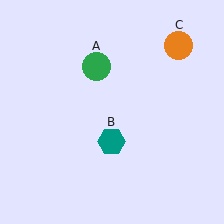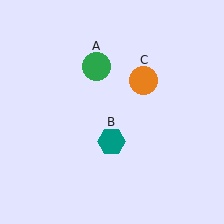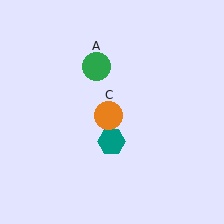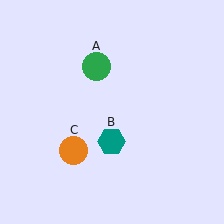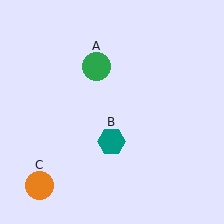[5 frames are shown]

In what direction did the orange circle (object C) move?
The orange circle (object C) moved down and to the left.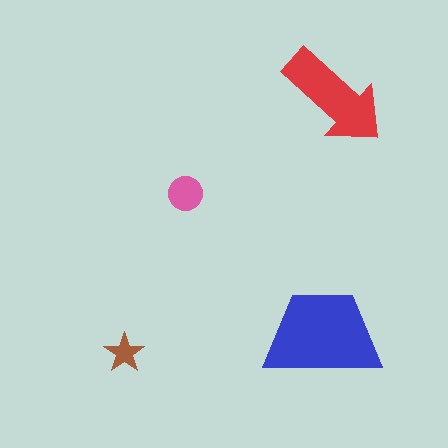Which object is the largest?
The blue trapezoid.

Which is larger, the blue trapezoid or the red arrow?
The blue trapezoid.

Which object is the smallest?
The brown star.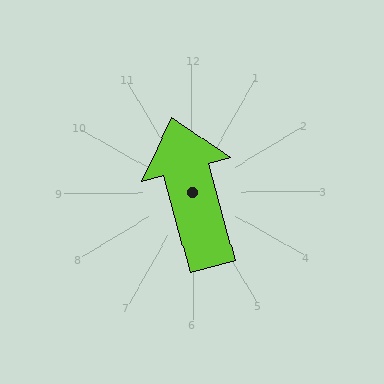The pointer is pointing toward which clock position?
Roughly 12 o'clock.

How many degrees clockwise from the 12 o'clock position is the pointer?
Approximately 345 degrees.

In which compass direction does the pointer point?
North.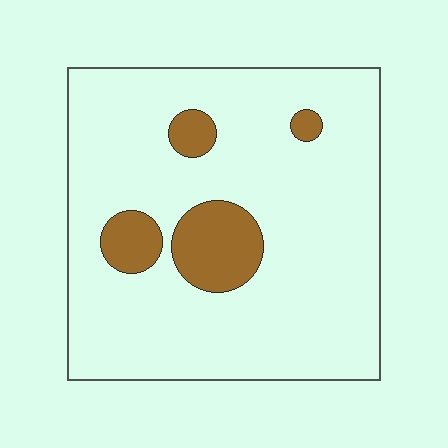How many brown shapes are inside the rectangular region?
4.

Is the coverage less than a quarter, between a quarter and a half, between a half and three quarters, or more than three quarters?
Less than a quarter.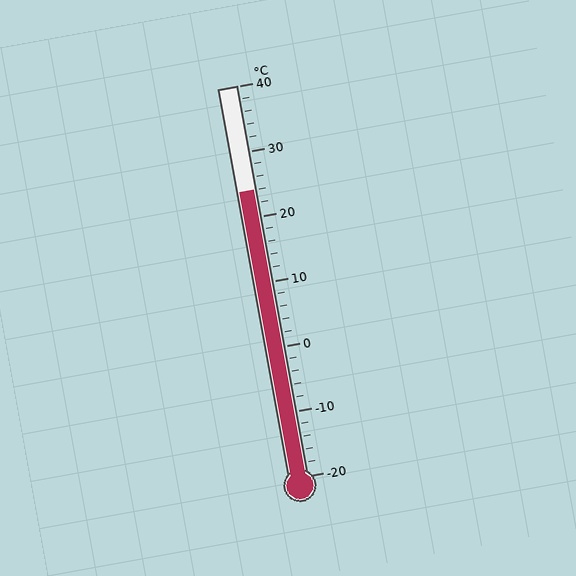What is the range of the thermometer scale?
The thermometer scale ranges from -20°C to 40°C.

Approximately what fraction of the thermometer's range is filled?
The thermometer is filled to approximately 75% of its range.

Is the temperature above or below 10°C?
The temperature is above 10°C.